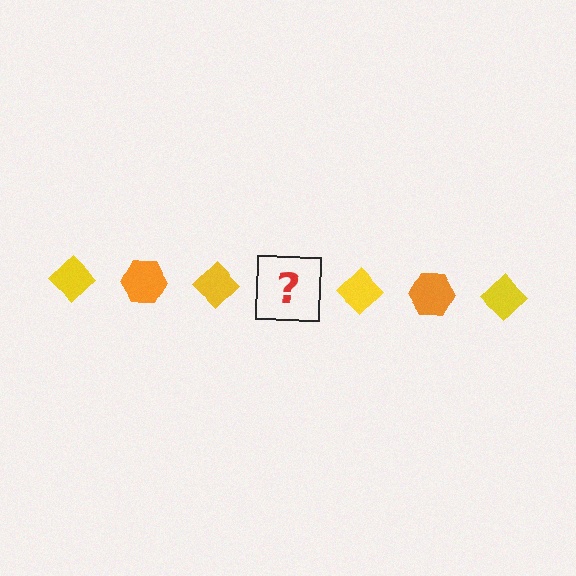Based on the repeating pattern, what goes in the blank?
The blank should be an orange hexagon.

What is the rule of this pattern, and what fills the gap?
The rule is that the pattern alternates between yellow diamond and orange hexagon. The gap should be filled with an orange hexagon.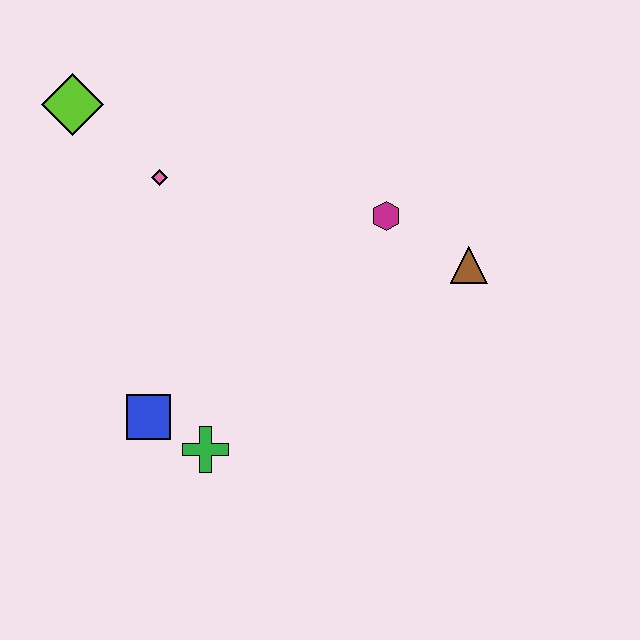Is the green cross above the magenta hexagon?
No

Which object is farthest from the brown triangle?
The lime diamond is farthest from the brown triangle.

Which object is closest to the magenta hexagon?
The brown triangle is closest to the magenta hexagon.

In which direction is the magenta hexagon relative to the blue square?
The magenta hexagon is to the right of the blue square.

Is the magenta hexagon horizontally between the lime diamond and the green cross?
No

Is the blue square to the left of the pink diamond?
Yes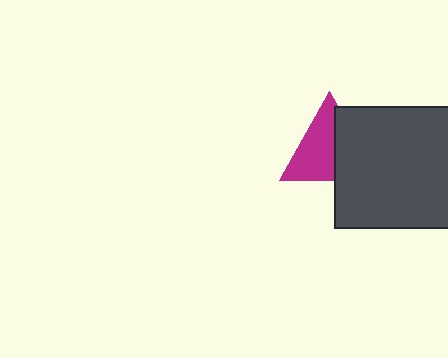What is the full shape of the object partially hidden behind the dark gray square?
The partially hidden object is a magenta triangle.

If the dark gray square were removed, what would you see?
You would see the complete magenta triangle.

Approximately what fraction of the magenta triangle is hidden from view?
Roughly 43% of the magenta triangle is hidden behind the dark gray square.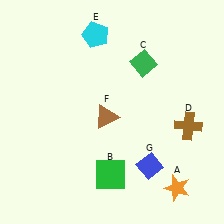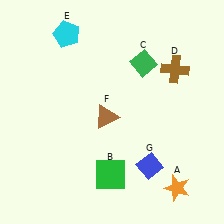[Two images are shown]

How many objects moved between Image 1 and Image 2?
2 objects moved between the two images.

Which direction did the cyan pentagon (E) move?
The cyan pentagon (E) moved left.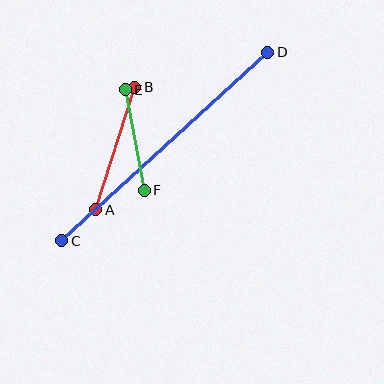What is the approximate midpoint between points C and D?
The midpoint is at approximately (165, 147) pixels.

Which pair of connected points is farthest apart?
Points C and D are farthest apart.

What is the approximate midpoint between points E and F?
The midpoint is at approximately (135, 140) pixels.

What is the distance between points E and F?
The distance is approximately 102 pixels.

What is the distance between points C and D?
The distance is approximately 279 pixels.